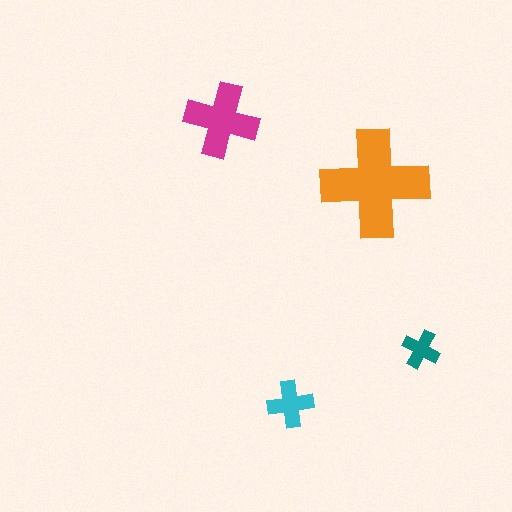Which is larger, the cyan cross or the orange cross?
The orange one.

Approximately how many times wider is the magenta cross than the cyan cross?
About 1.5 times wider.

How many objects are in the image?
There are 4 objects in the image.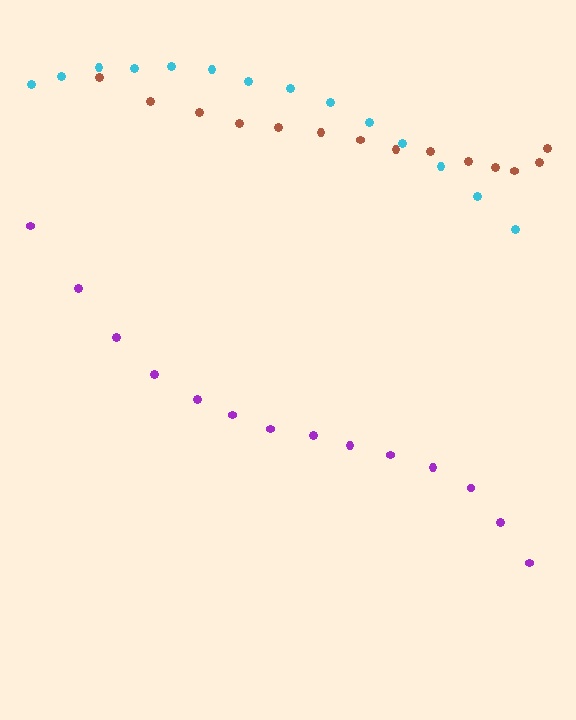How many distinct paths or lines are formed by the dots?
There are 3 distinct paths.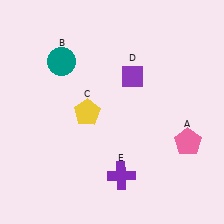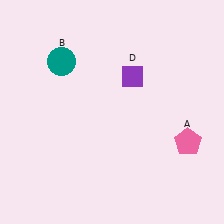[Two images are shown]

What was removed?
The yellow pentagon (C), the purple cross (E) were removed in Image 2.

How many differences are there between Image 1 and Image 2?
There are 2 differences between the two images.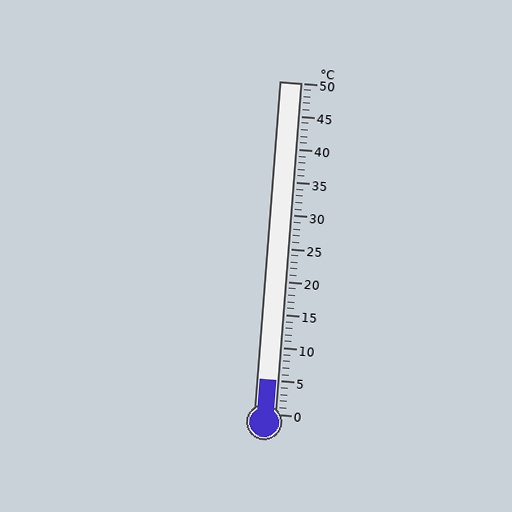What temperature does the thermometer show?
The thermometer shows approximately 5°C.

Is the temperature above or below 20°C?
The temperature is below 20°C.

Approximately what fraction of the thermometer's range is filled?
The thermometer is filled to approximately 10% of its range.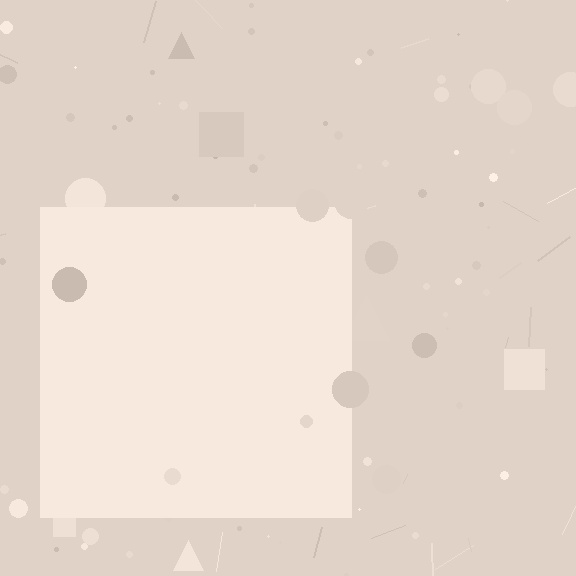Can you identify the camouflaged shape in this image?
The camouflaged shape is a square.